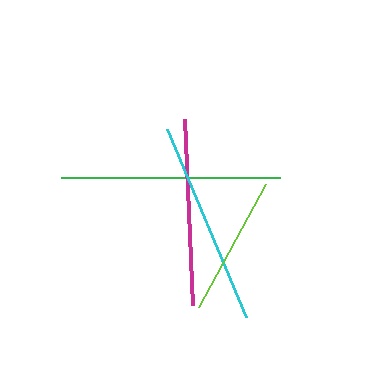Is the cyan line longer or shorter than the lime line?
The cyan line is longer than the lime line.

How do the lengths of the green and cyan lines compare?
The green and cyan lines are approximately the same length.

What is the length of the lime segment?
The lime segment is approximately 140 pixels long.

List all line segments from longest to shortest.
From longest to shortest: green, cyan, magenta, lime.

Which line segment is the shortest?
The lime line is the shortest at approximately 140 pixels.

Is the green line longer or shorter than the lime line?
The green line is longer than the lime line.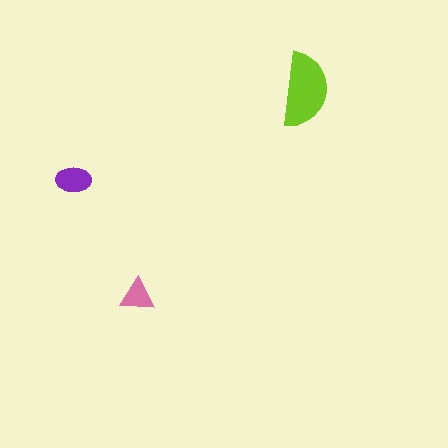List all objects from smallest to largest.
The pink triangle, the purple ellipse, the lime semicircle.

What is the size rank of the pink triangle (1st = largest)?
3rd.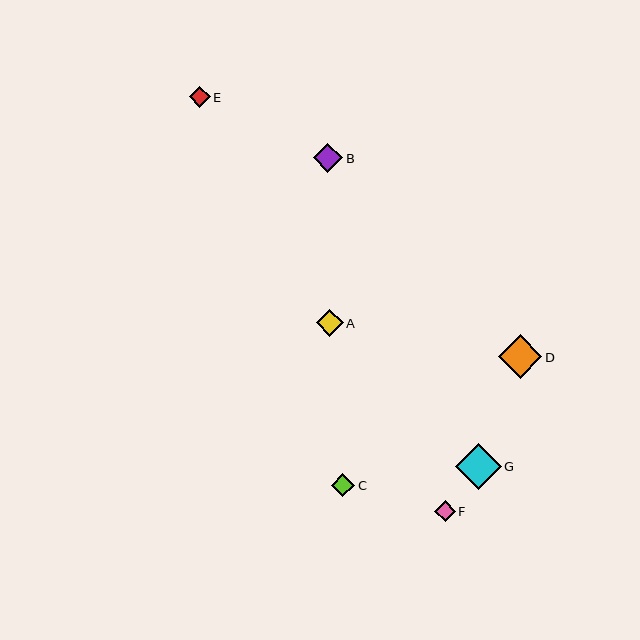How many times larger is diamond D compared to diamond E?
Diamond D is approximately 2.1 times the size of diamond E.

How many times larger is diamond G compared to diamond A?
Diamond G is approximately 1.7 times the size of diamond A.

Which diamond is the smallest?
Diamond F is the smallest with a size of approximately 21 pixels.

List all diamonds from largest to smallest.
From largest to smallest: G, D, B, A, C, E, F.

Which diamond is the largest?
Diamond G is the largest with a size of approximately 45 pixels.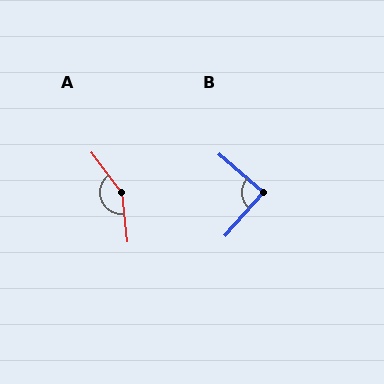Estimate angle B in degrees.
Approximately 89 degrees.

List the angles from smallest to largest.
B (89°), A (149°).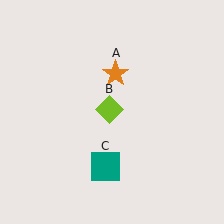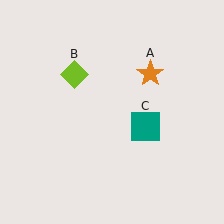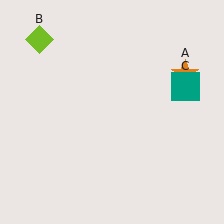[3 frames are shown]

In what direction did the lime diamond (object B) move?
The lime diamond (object B) moved up and to the left.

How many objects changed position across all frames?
3 objects changed position: orange star (object A), lime diamond (object B), teal square (object C).